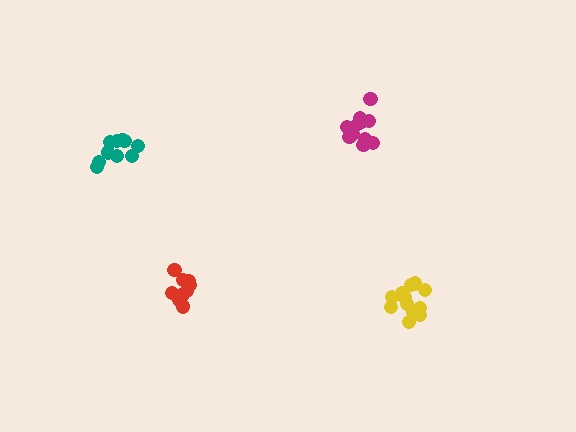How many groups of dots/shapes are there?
There are 4 groups.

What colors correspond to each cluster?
The clusters are colored: red, magenta, yellow, teal.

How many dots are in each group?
Group 1: 9 dots, Group 2: 12 dots, Group 3: 12 dots, Group 4: 10 dots (43 total).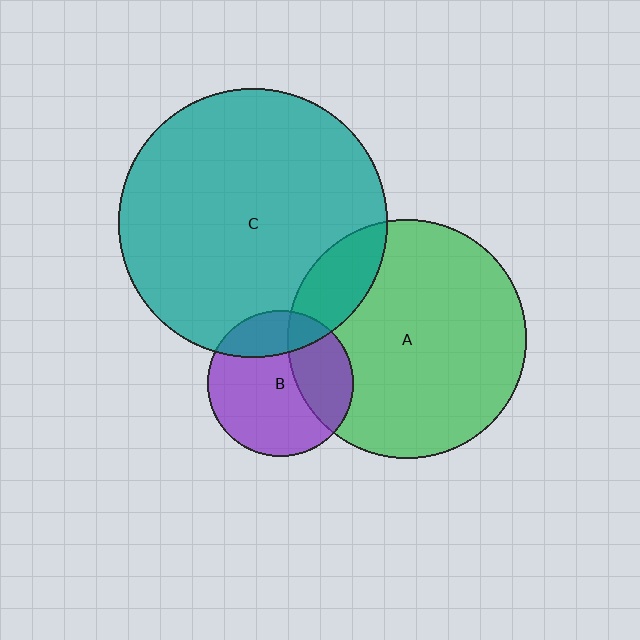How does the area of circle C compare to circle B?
Approximately 3.4 times.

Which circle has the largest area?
Circle C (teal).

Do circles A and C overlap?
Yes.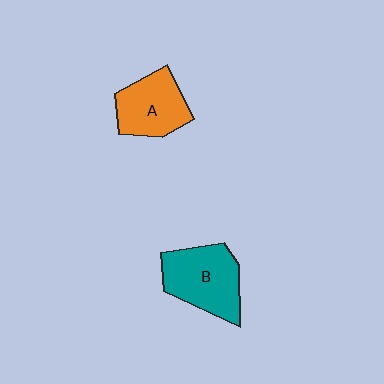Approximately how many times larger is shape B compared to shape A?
Approximately 1.2 times.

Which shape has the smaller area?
Shape A (orange).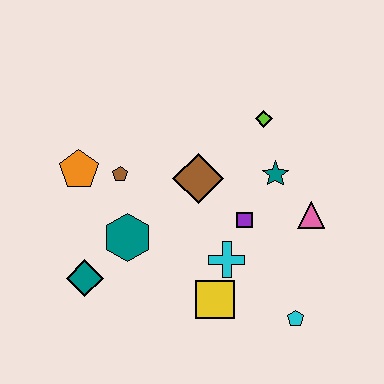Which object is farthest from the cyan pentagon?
The orange pentagon is farthest from the cyan pentagon.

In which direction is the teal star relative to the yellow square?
The teal star is above the yellow square.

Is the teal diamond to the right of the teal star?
No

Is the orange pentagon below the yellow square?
No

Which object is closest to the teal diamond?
The teal hexagon is closest to the teal diamond.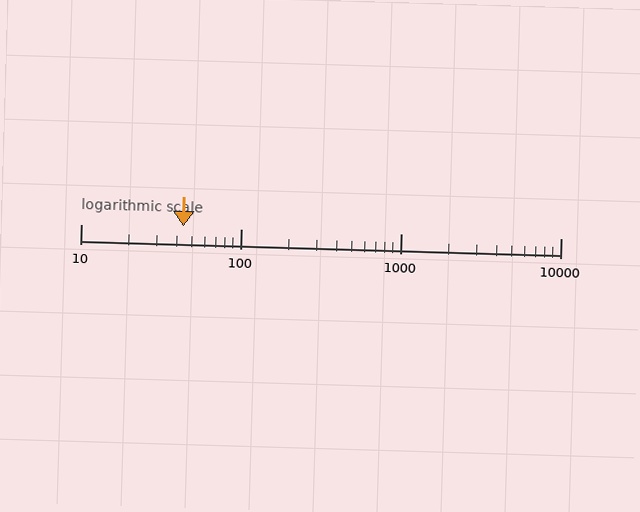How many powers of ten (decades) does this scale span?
The scale spans 3 decades, from 10 to 10000.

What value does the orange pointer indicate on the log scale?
The pointer indicates approximately 44.